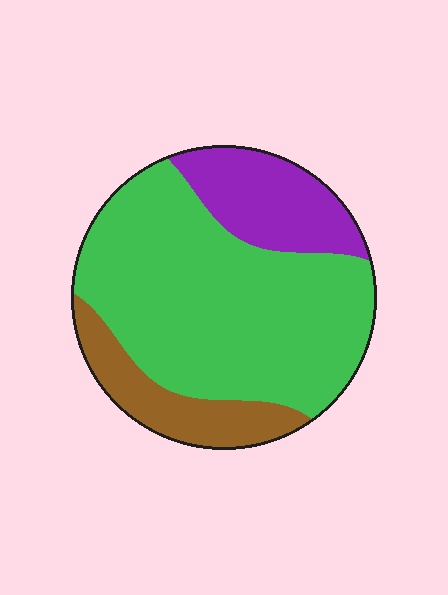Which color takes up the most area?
Green, at roughly 65%.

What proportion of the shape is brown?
Brown takes up less than a sixth of the shape.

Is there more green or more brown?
Green.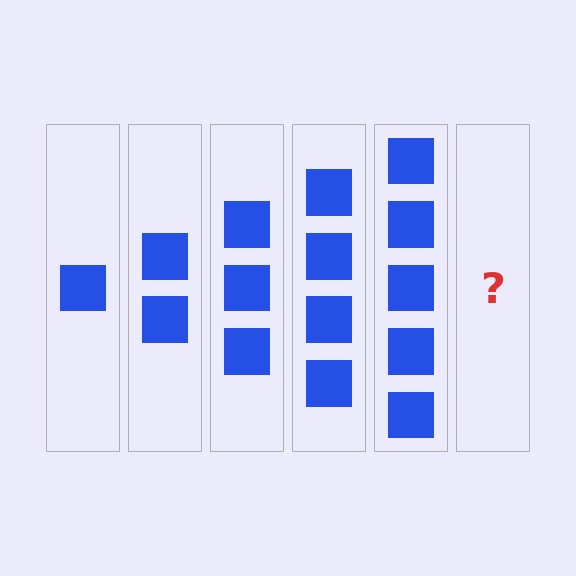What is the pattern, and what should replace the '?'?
The pattern is that each step adds one more square. The '?' should be 6 squares.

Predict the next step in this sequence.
The next step is 6 squares.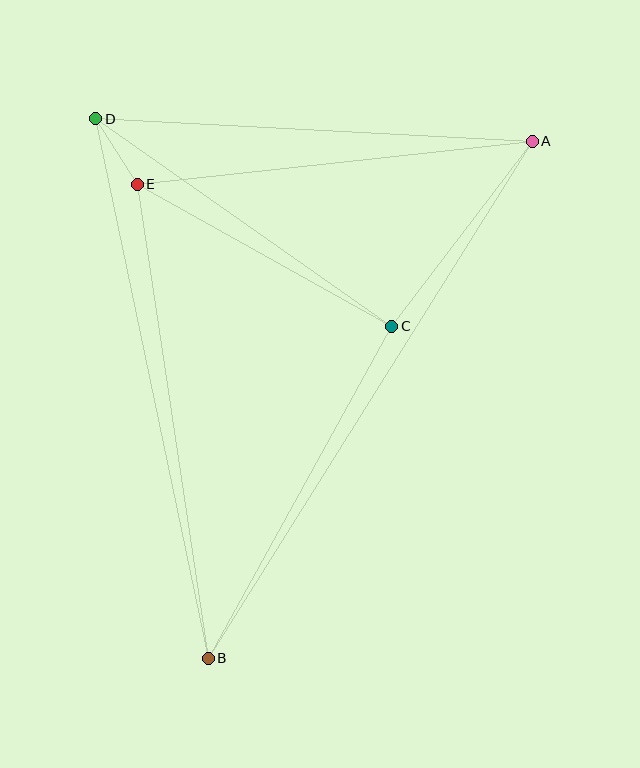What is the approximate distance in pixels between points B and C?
The distance between B and C is approximately 379 pixels.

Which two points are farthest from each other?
Points A and B are farthest from each other.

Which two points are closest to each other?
Points D and E are closest to each other.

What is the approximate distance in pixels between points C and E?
The distance between C and E is approximately 292 pixels.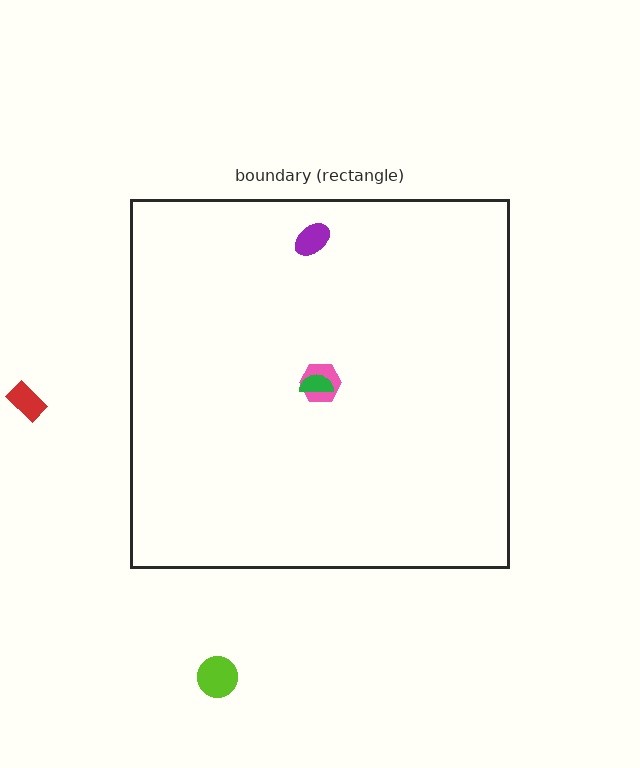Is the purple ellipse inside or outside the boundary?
Inside.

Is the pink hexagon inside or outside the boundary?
Inside.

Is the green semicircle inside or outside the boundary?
Inside.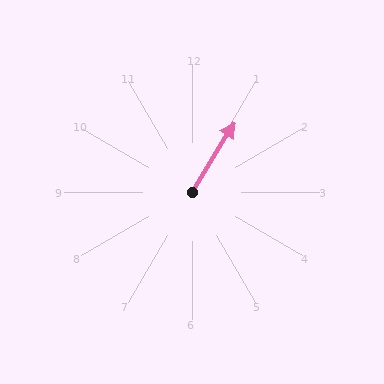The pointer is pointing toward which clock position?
Roughly 1 o'clock.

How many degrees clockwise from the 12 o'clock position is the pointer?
Approximately 31 degrees.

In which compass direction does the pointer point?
Northeast.